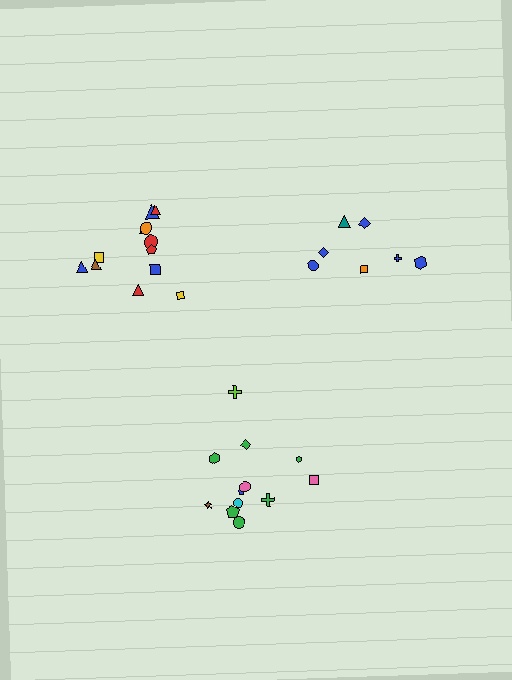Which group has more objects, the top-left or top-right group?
The top-left group.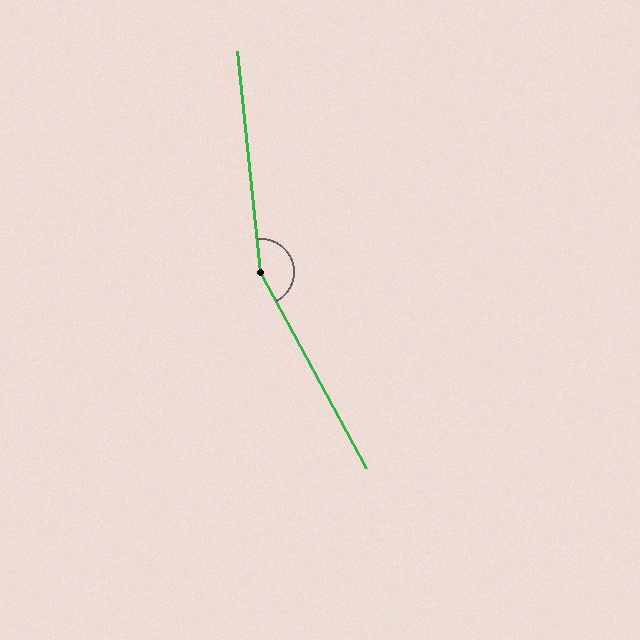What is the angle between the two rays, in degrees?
Approximately 158 degrees.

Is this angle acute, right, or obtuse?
It is obtuse.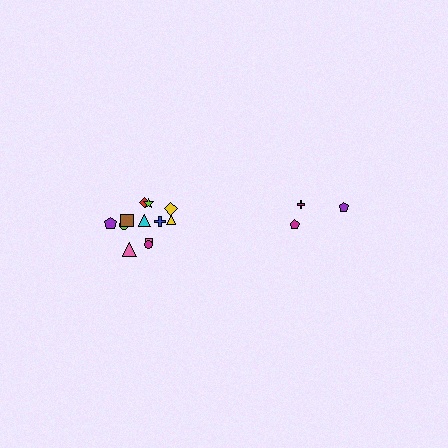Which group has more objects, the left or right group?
The left group.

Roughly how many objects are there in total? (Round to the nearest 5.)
Roughly 15 objects in total.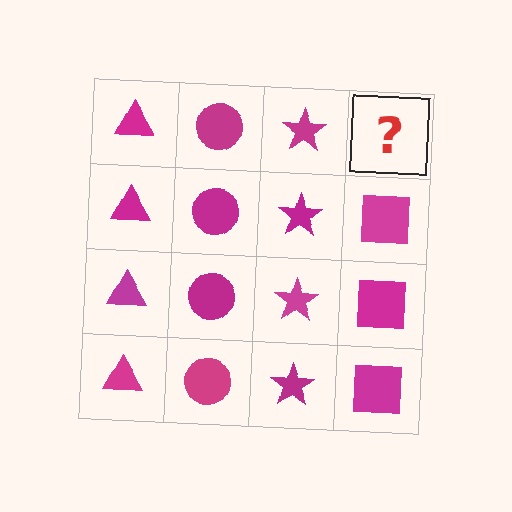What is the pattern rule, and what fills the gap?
The rule is that each column has a consistent shape. The gap should be filled with a magenta square.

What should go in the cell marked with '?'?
The missing cell should contain a magenta square.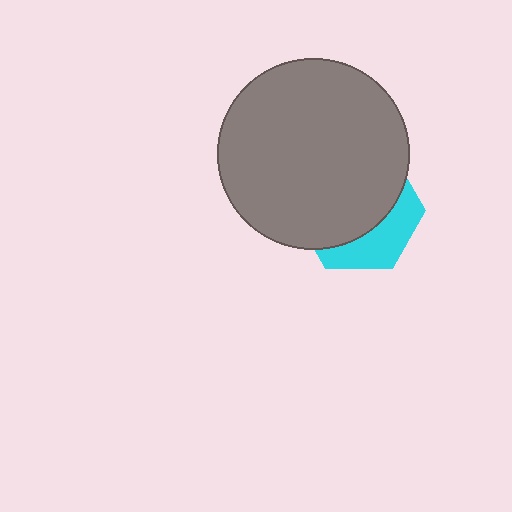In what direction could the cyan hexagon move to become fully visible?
The cyan hexagon could move down. That would shift it out from behind the gray circle entirely.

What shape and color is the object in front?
The object in front is a gray circle.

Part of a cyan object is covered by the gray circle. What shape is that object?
It is a hexagon.